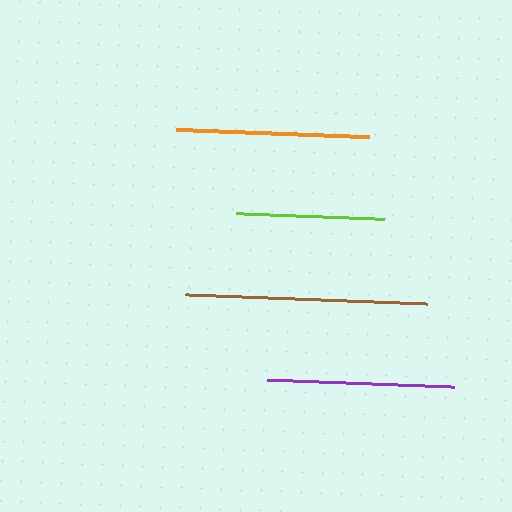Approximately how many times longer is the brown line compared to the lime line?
The brown line is approximately 1.6 times the length of the lime line.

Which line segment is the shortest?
The lime line is the shortest at approximately 149 pixels.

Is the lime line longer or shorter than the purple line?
The purple line is longer than the lime line.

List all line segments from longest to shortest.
From longest to shortest: brown, orange, purple, lime.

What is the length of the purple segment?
The purple segment is approximately 187 pixels long.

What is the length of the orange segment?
The orange segment is approximately 192 pixels long.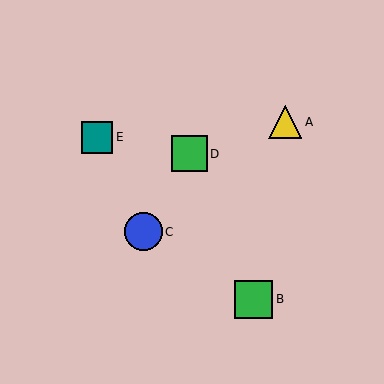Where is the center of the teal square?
The center of the teal square is at (97, 137).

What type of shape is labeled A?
Shape A is a yellow triangle.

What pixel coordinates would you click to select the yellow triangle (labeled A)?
Click at (285, 122) to select the yellow triangle A.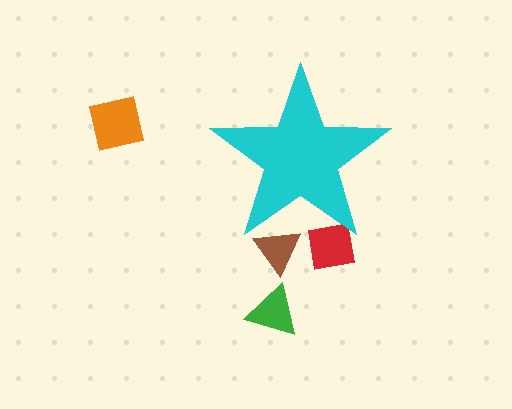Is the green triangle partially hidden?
No, the green triangle is fully visible.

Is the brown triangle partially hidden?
Yes, the brown triangle is partially hidden behind the cyan star.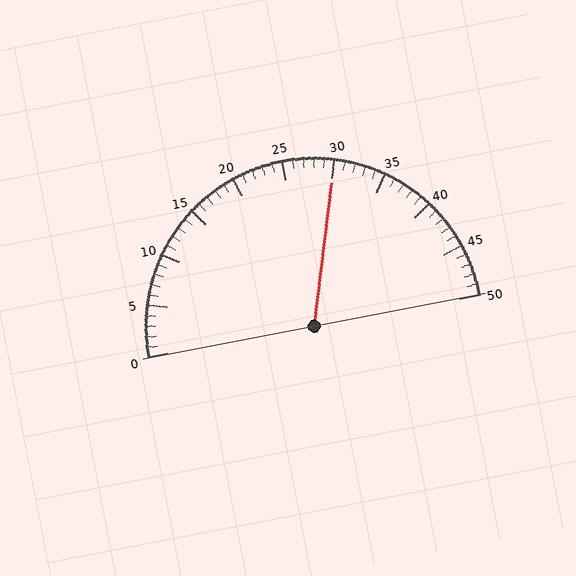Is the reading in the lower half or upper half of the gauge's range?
The reading is in the upper half of the range (0 to 50).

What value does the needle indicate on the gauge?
The needle indicates approximately 30.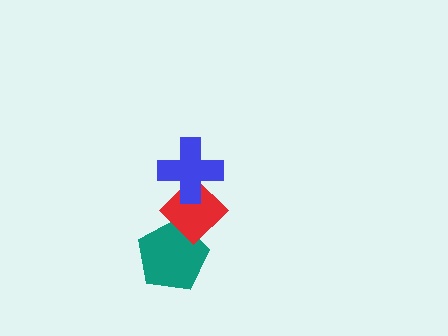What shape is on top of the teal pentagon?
The red diamond is on top of the teal pentagon.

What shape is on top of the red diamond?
The blue cross is on top of the red diamond.